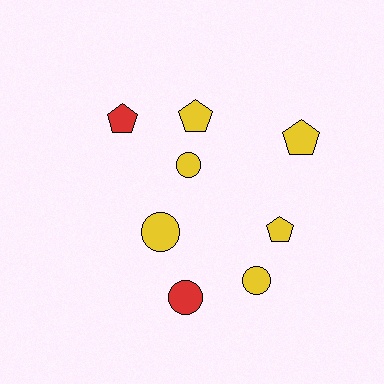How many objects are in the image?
There are 8 objects.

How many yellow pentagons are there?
There are 3 yellow pentagons.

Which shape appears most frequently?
Pentagon, with 4 objects.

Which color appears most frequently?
Yellow, with 6 objects.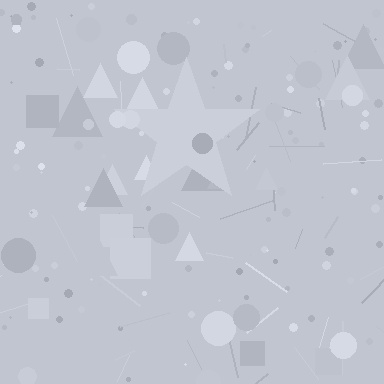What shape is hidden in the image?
A star is hidden in the image.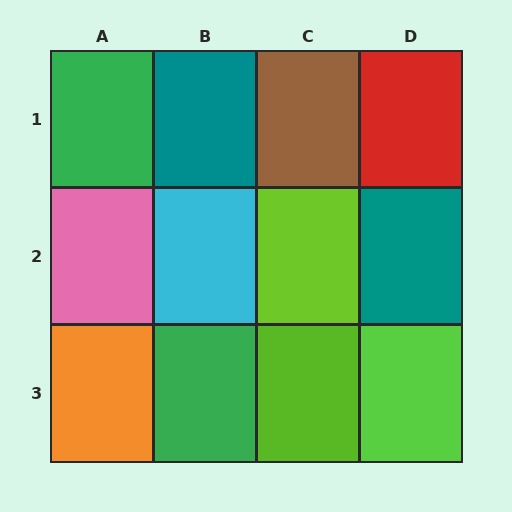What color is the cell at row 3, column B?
Green.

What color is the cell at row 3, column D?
Lime.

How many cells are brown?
1 cell is brown.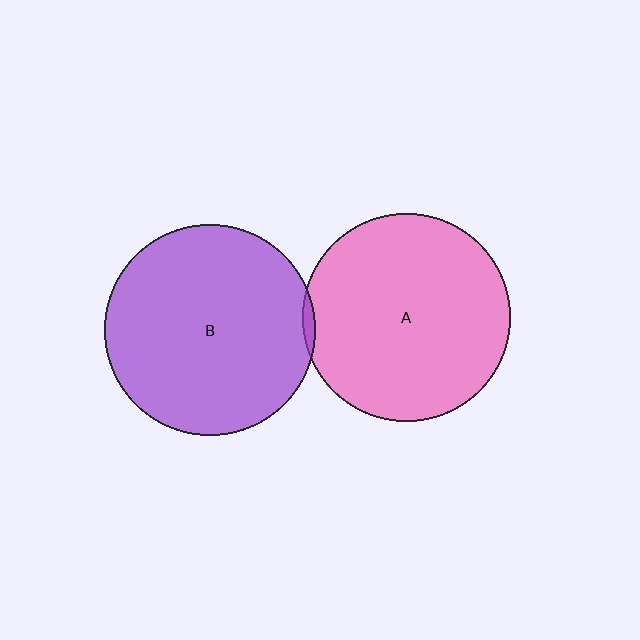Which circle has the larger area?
Circle B (purple).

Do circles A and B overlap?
Yes.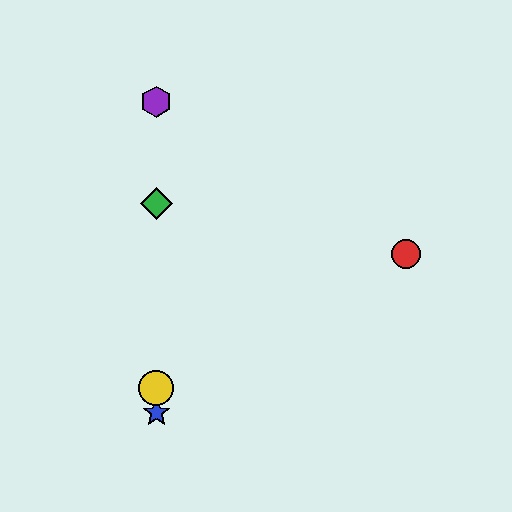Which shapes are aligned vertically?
The blue star, the green diamond, the yellow circle, the purple hexagon are aligned vertically.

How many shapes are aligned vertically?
4 shapes (the blue star, the green diamond, the yellow circle, the purple hexagon) are aligned vertically.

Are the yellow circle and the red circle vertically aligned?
No, the yellow circle is at x≈156 and the red circle is at x≈406.